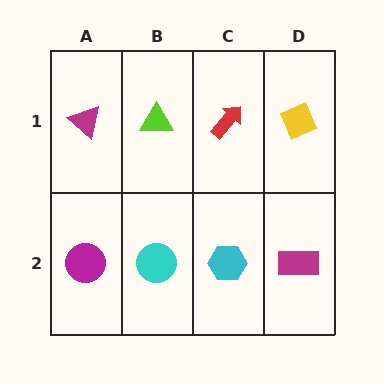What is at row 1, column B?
A lime triangle.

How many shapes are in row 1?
4 shapes.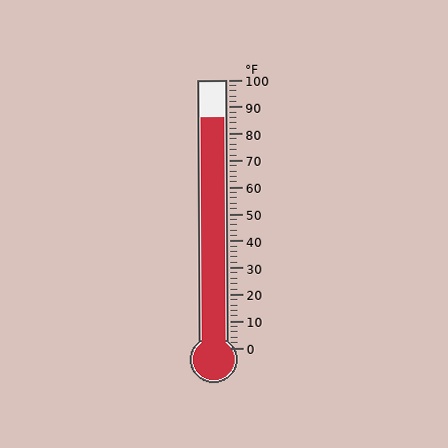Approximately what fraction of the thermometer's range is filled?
The thermometer is filled to approximately 85% of its range.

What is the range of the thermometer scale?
The thermometer scale ranges from 0°F to 100°F.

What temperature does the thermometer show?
The thermometer shows approximately 86°F.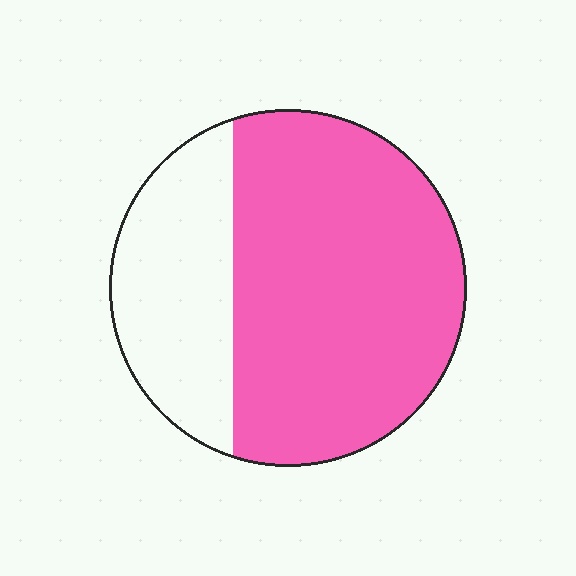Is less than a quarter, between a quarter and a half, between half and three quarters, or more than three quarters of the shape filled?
Between half and three quarters.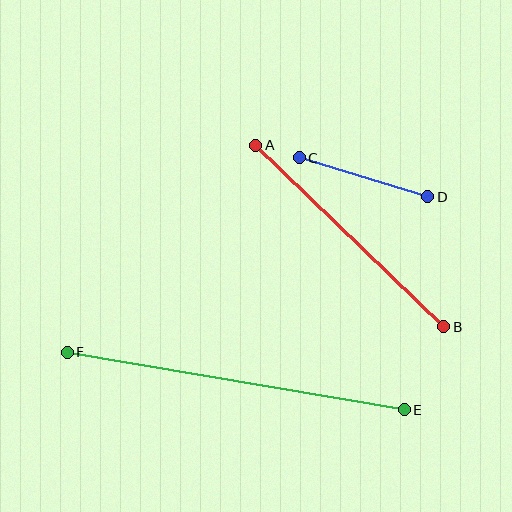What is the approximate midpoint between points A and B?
The midpoint is at approximately (350, 236) pixels.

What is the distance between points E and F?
The distance is approximately 342 pixels.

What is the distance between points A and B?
The distance is approximately 261 pixels.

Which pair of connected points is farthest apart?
Points E and F are farthest apart.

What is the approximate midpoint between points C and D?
The midpoint is at approximately (363, 177) pixels.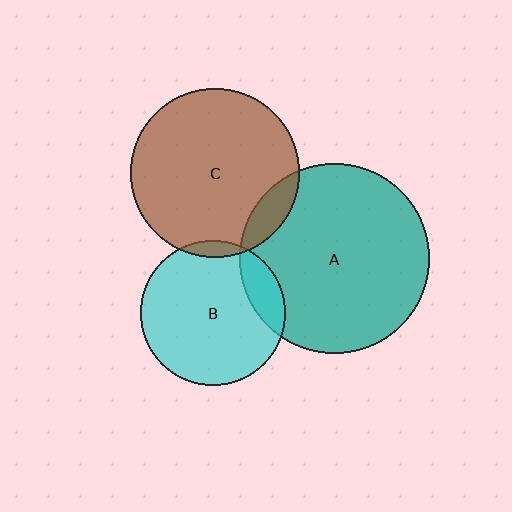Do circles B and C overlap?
Yes.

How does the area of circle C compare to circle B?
Approximately 1.4 times.